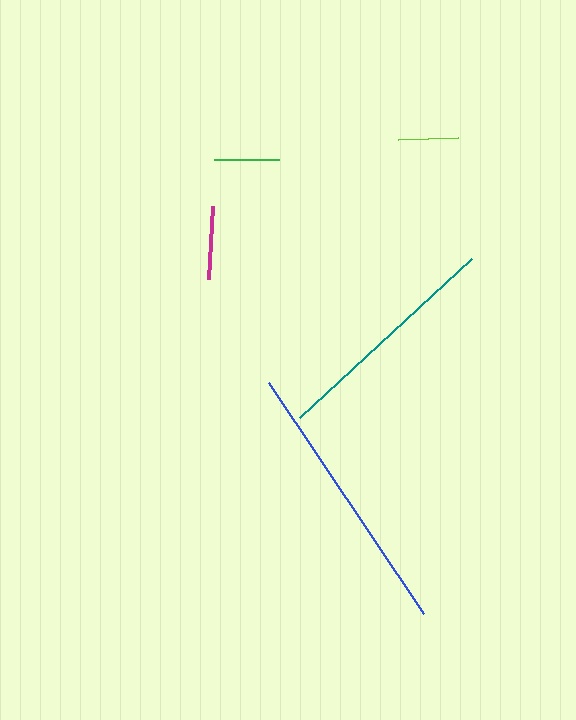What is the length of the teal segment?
The teal segment is approximately 234 pixels long.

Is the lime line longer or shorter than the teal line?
The teal line is longer than the lime line.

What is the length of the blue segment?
The blue segment is approximately 279 pixels long.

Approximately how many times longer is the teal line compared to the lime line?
The teal line is approximately 3.9 times the length of the lime line.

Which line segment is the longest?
The blue line is the longest at approximately 279 pixels.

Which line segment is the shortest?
The lime line is the shortest at approximately 60 pixels.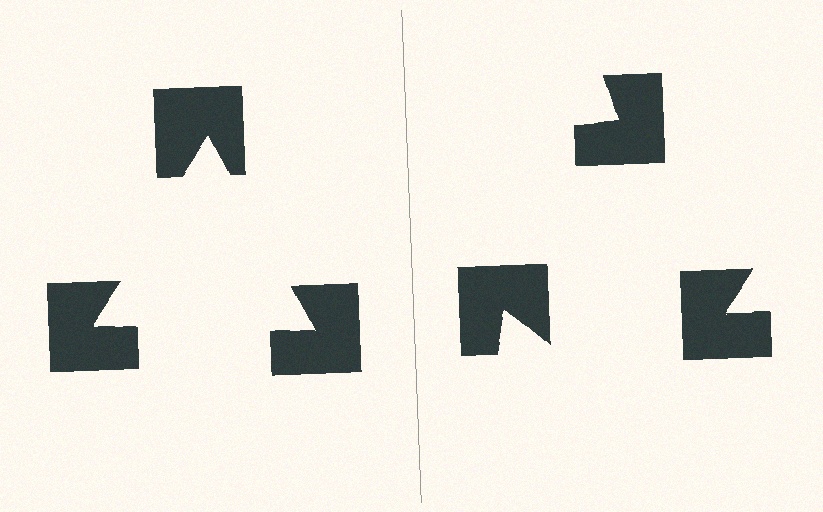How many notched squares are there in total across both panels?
6 — 3 on each side.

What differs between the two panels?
The notched squares are positioned identically on both sides; only the wedge orientations differ. On the left they align to a triangle; on the right they are misaligned.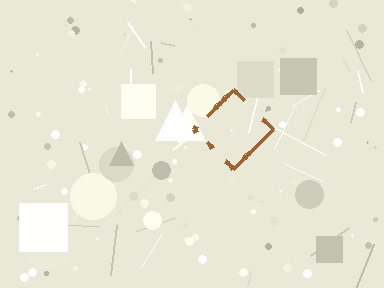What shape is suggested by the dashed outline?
The dashed outline suggests a diamond.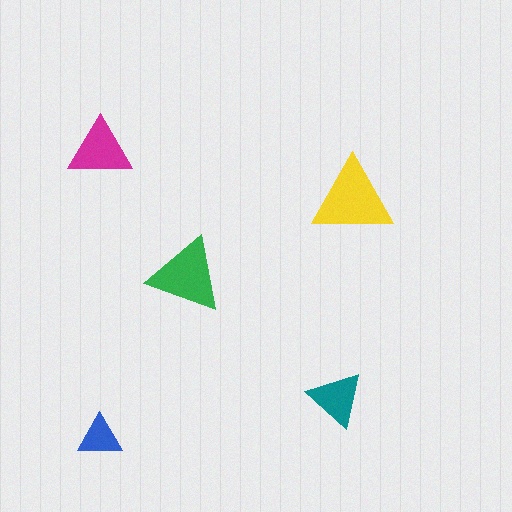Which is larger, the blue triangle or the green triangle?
The green one.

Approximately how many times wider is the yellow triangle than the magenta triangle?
About 1.5 times wider.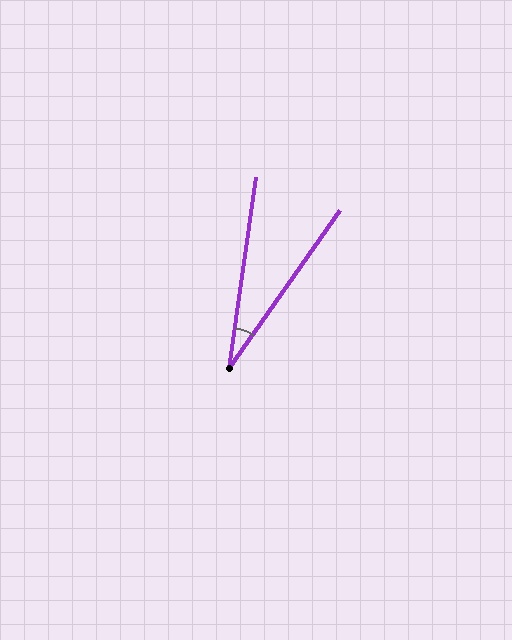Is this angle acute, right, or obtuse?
It is acute.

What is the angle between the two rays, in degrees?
Approximately 27 degrees.